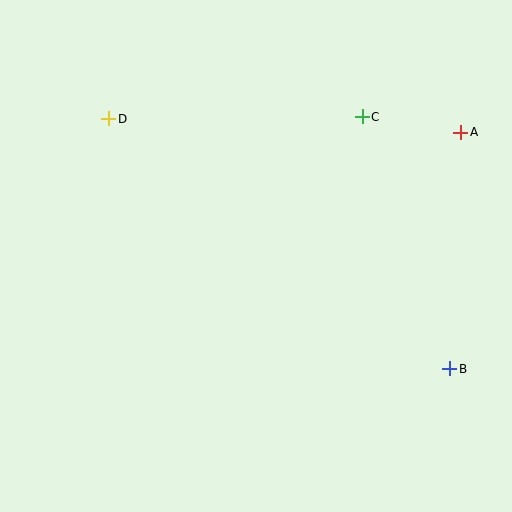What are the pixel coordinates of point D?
Point D is at (109, 119).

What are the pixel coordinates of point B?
Point B is at (450, 369).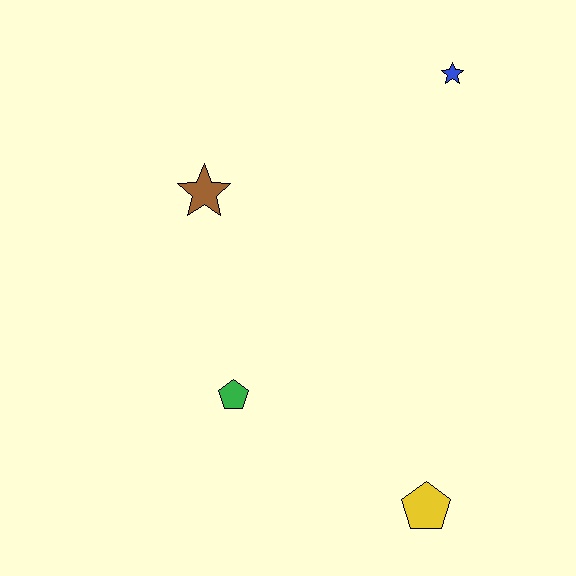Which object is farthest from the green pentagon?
The blue star is farthest from the green pentagon.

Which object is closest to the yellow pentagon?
The green pentagon is closest to the yellow pentagon.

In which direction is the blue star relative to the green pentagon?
The blue star is above the green pentagon.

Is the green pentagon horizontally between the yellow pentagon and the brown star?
Yes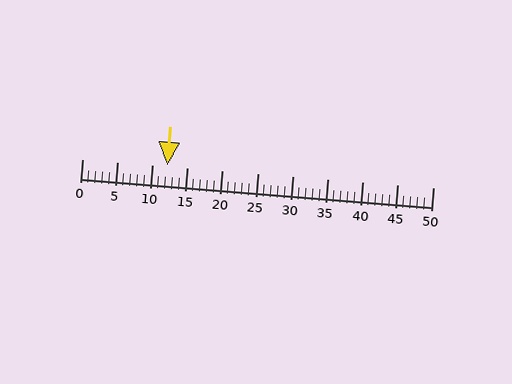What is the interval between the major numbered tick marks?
The major tick marks are spaced 5 units apart.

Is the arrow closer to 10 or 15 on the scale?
The arrow is closer to 10.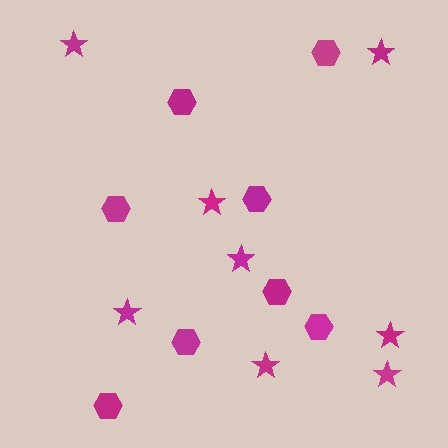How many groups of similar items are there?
There are 2 groups: one group of stars (8) and one group of hexagons (8).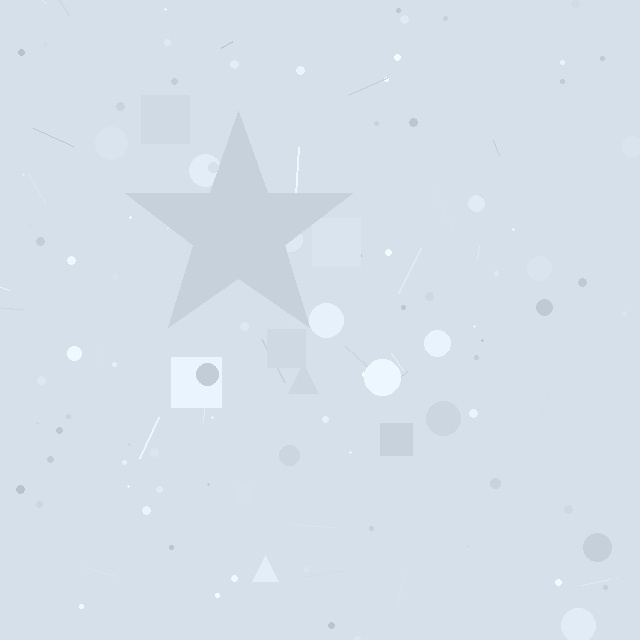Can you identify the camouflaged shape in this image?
The camouflaged shape is a star.